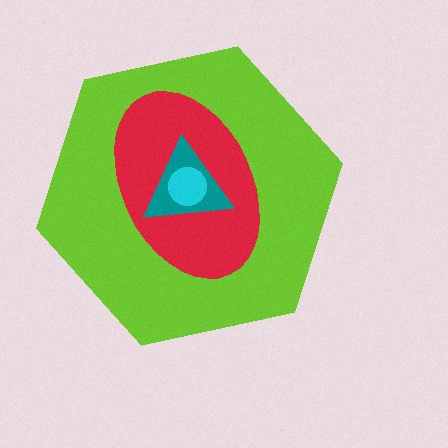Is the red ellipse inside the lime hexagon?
Yes.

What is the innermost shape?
The cyan circle.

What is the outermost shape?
The lime hexagon.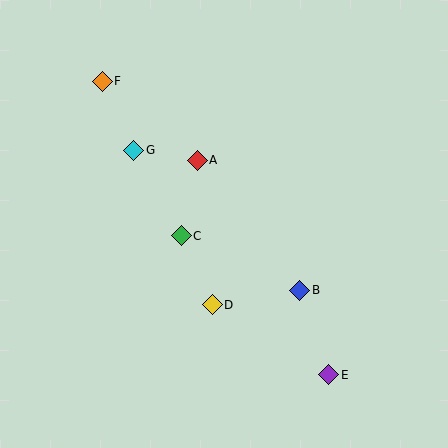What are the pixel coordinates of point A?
Point A is at (197, 160).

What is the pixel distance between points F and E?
The distance between F and E is 371 pixels.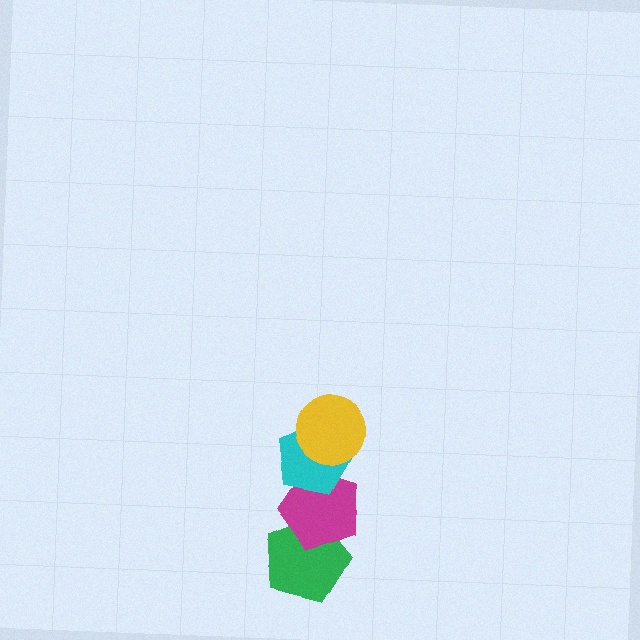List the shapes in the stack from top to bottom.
From top to bottom: the yellow circle, the cyan pentagon, the magenta pentagon, the green pentagon.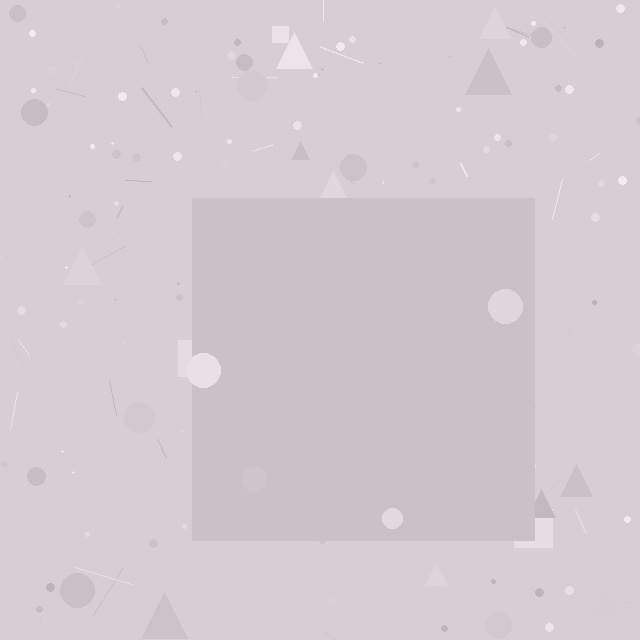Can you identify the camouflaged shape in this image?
The camouflaged shape is a square.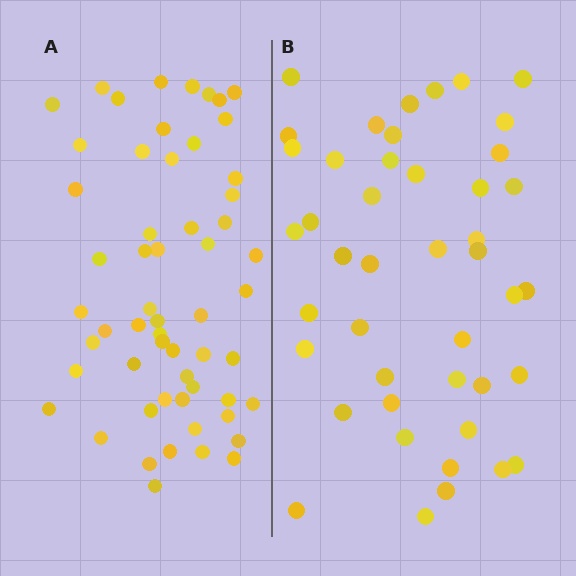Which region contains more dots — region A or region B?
Region A (the left region) has more dots.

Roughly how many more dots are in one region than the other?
Region A has approximately 15 more dots than region B.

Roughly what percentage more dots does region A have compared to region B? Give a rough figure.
About 30% more.